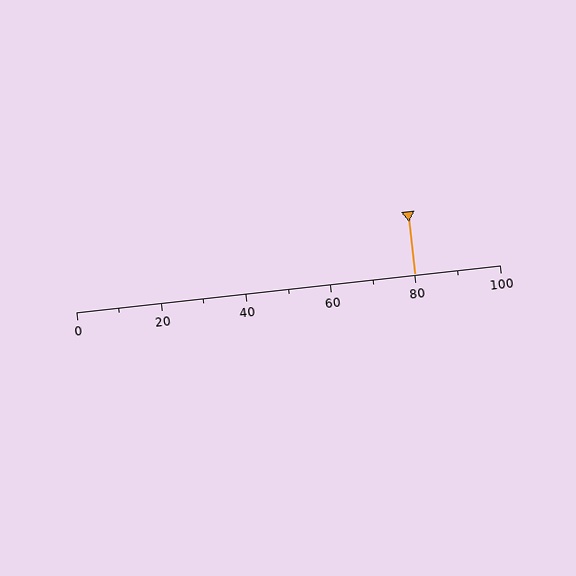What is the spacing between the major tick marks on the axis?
The major ticks are spaced 20 apart.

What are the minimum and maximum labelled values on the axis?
The axis runs from 0 to 100.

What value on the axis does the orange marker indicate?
The marker indicates approximately 80.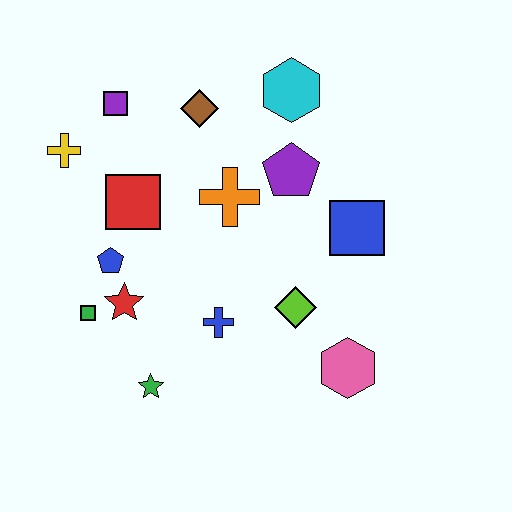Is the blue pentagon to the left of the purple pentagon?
Yes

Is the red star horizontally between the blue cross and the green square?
Yes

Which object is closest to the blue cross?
The lime diamond is closest to the blue cross.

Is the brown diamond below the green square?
No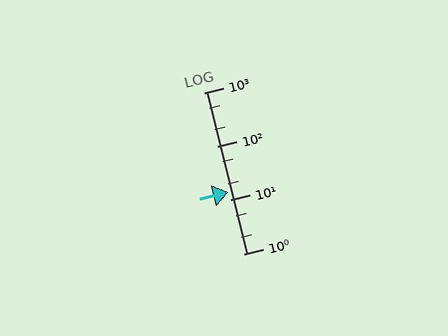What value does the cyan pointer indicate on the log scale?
The pointer indicates approximately 14.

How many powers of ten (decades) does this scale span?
The scale spans 3 decades, from 1 to 1000.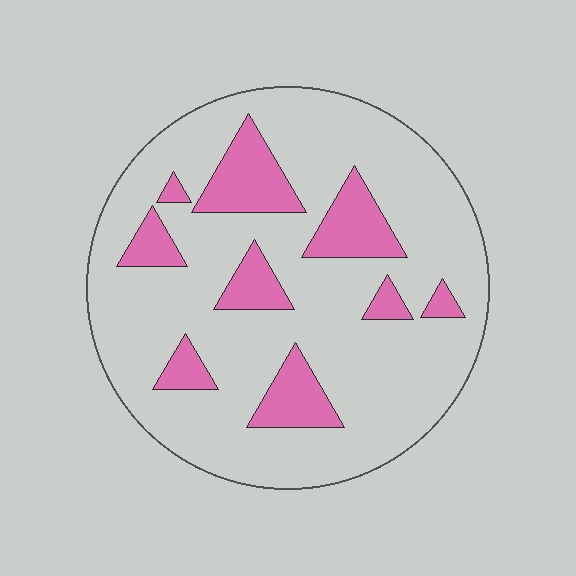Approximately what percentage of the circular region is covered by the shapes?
Approximately 20%.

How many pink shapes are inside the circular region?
9.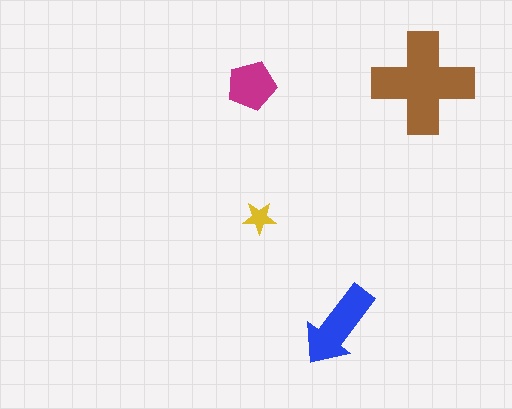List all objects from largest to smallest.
The brown cross, the blue arrow, the magenta pentagon, the yellow star.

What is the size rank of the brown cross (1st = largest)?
1st.